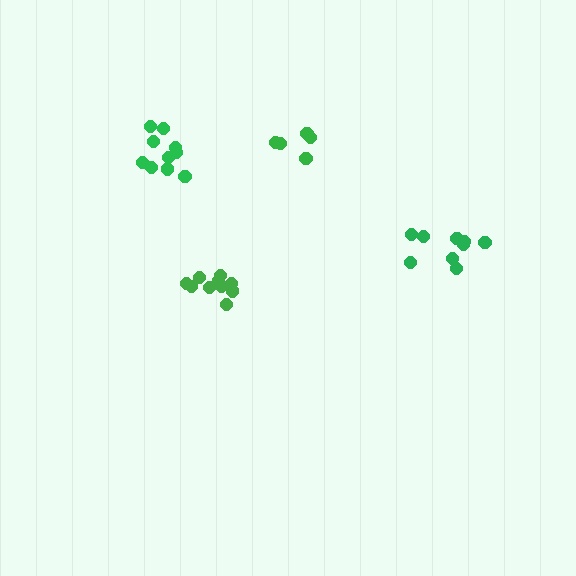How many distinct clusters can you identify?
There are 4 distinct clusters.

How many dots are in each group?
Group 1: 10 dots, Group 2: 6 dots, Group 3: 9 dots, Group 4: 10 dots (35 total).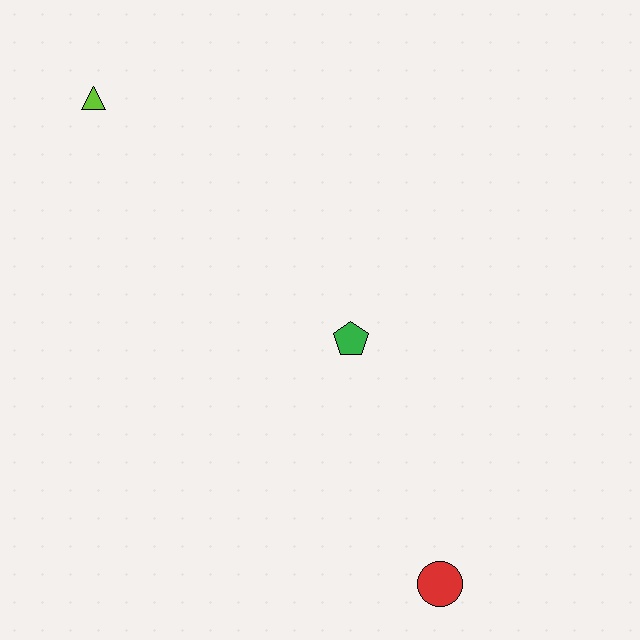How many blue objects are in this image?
There are no blue objects.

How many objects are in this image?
There are 3 objects.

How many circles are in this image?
There is 1 circle.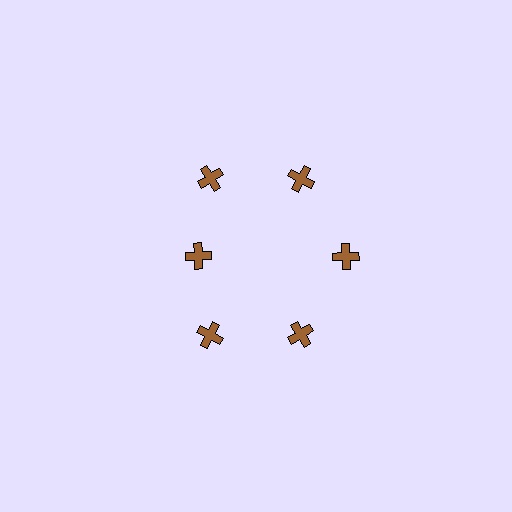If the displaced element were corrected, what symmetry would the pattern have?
It would have 6-fold rotational symmetry — the pattern would map onto itself every 60 degrees.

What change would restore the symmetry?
The symmetry would be restored by moving it outward, back onto the ring so that all 6 crosses sit at equal angles and equal distance from the center.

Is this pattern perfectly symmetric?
No. The 6 brown crosses are arranged in a ring, but one element near the 9 o'clock position is pulled inward toward the center, breaking the 6-fold rotational symmetry.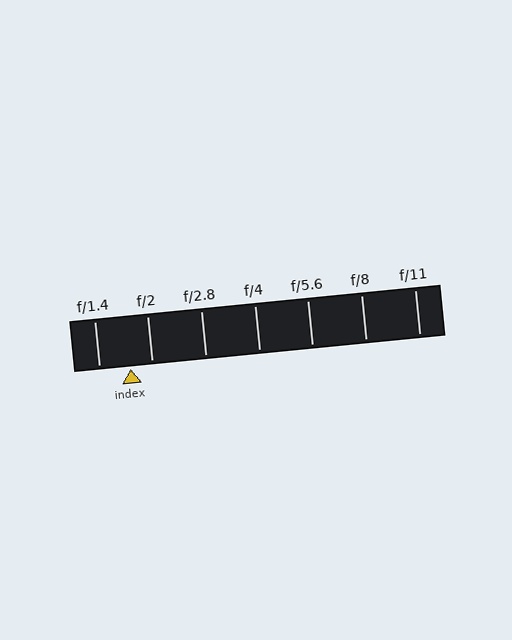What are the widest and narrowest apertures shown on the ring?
The widest aperture shown is f/1.4 and the narrowest is f/11.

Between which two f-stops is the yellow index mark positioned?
The index mark is between f/1.4 and f/2.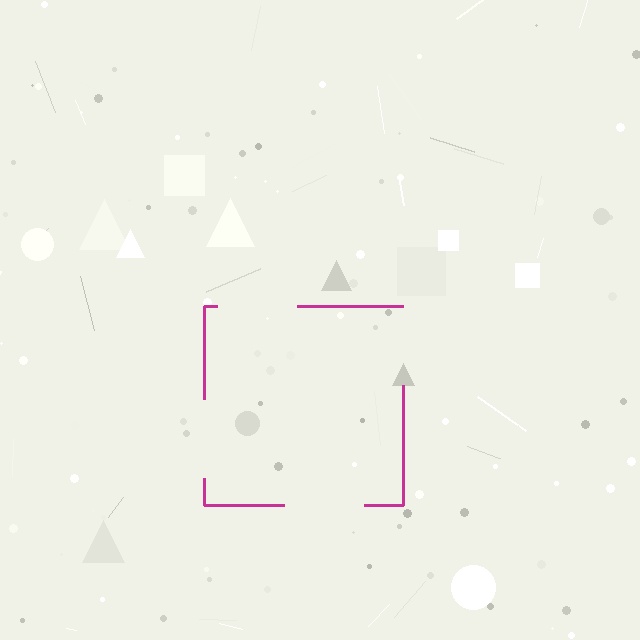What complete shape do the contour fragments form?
The contour fragments form a square.